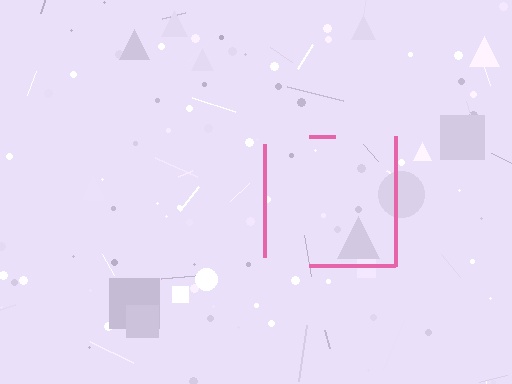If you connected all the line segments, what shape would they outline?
They would outline a square.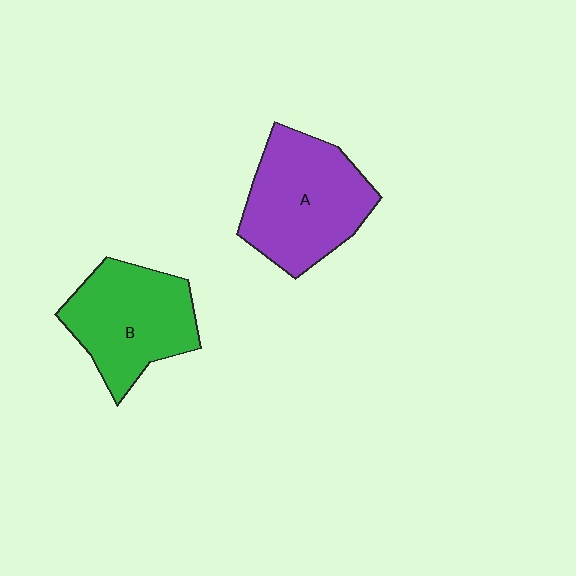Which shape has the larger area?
Shape A (purple).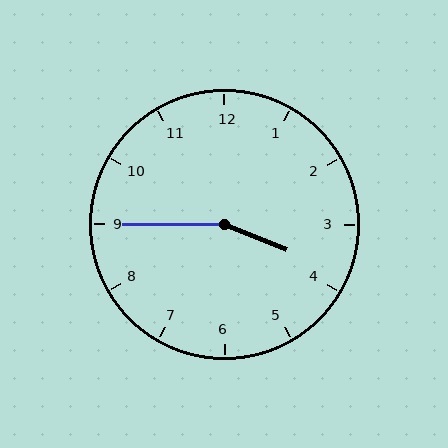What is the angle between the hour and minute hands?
Approximately 158 degrees.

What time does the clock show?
3:45.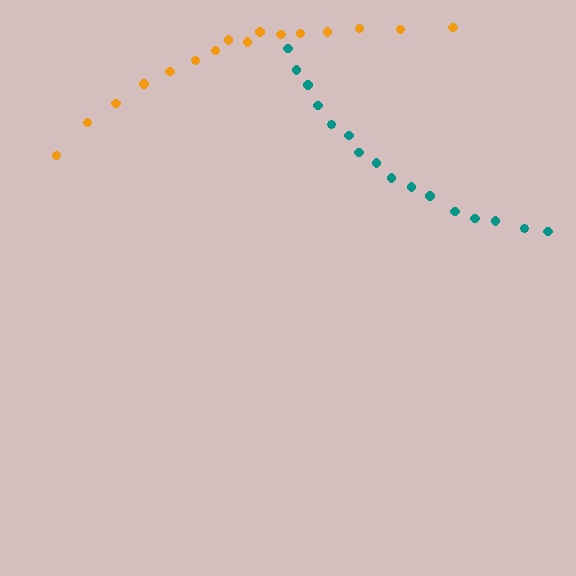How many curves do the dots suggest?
There are 2 distinct paths.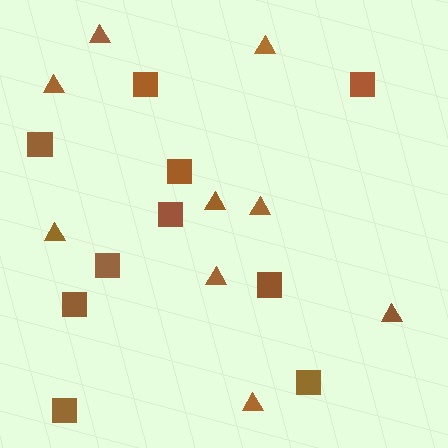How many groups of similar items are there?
There are 2 groups: one group of triangles (9) and one group of squares (10).